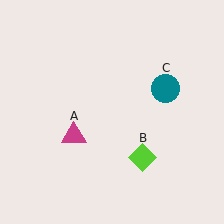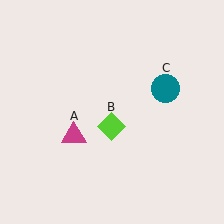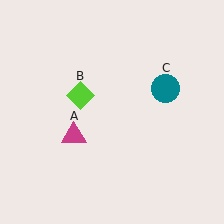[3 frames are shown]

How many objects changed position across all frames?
1 object changed position: lime diamond (object B).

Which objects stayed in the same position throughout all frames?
Magenta triangle (object A) and teal circle (object C) remained stationary.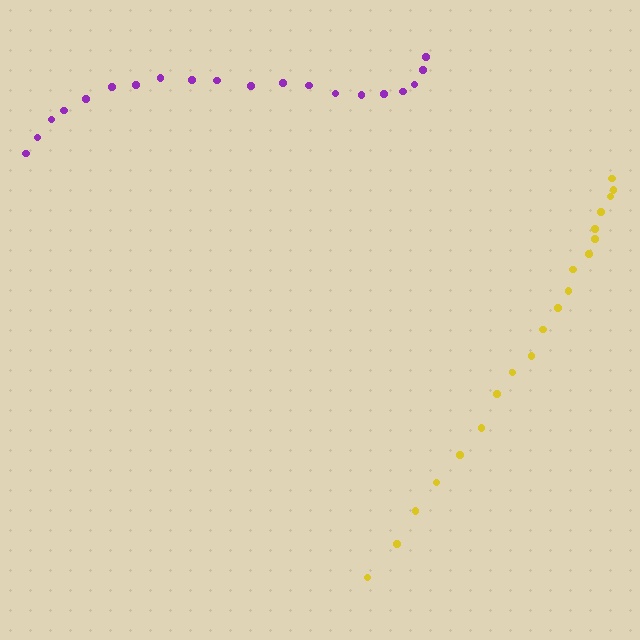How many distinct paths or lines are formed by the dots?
There are 2 distinct paths.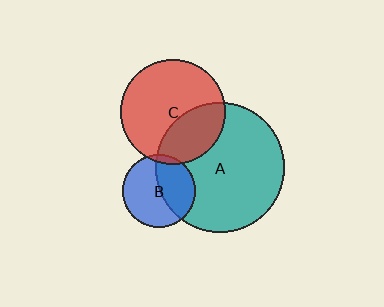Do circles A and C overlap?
Yes.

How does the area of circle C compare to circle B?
Approximately 2.0 times.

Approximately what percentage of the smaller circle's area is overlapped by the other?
Approximately 30%.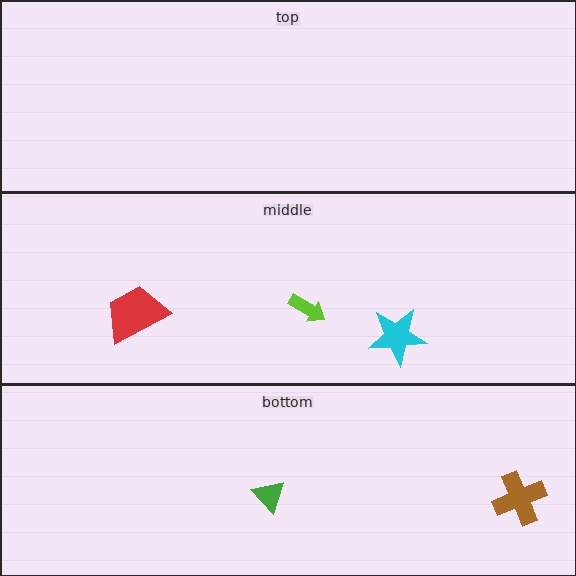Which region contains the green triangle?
The bottom region.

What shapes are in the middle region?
The lime arrow, the cyan star, the red trapezoid.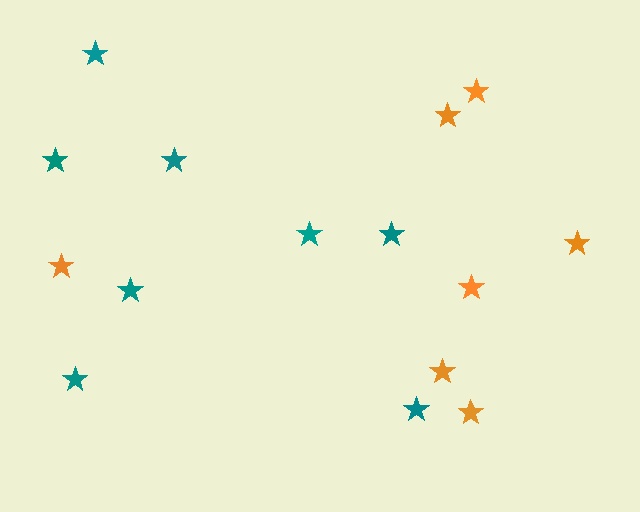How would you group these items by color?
There are 2 groups: one group of orange stars (7) and one group of teal stars (8).